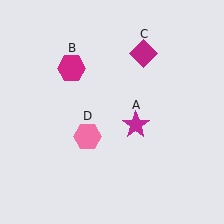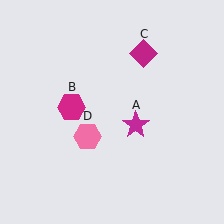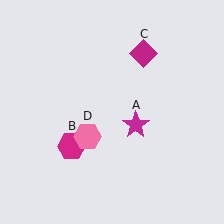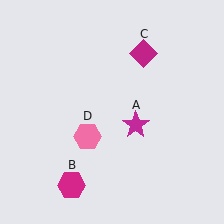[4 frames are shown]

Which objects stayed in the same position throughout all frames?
Magenta star (object A) and magenta diamond (object C) and pink hexagon (object D) remained stationary.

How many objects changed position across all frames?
1 object changed position: magenta hexagon (object B).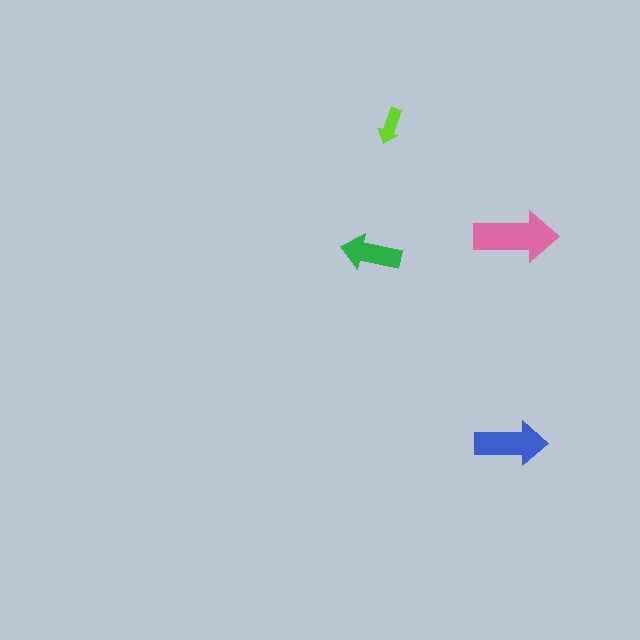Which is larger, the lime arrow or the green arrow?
The green one.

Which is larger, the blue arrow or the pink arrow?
The pink one.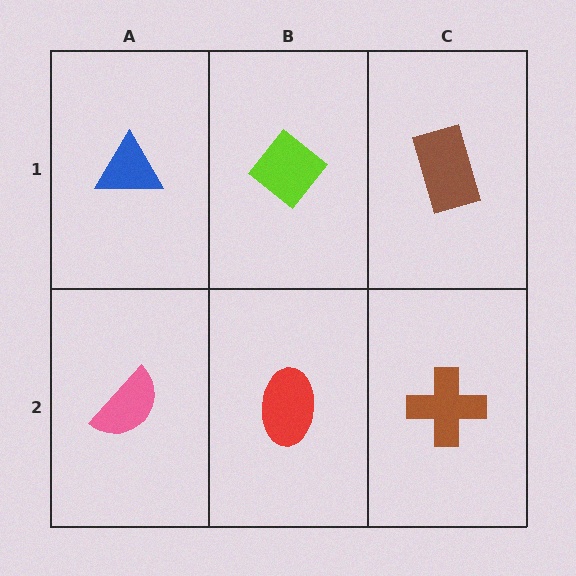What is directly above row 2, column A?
A blue triangle.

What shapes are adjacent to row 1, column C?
A brown cross (row 2, column C), a lime diamond (row 1, column B).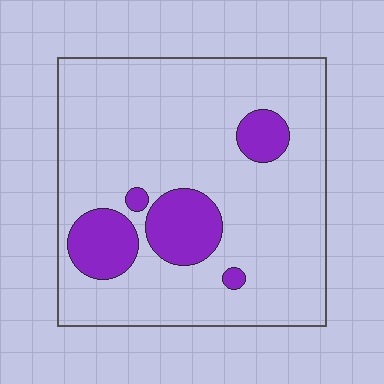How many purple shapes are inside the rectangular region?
5.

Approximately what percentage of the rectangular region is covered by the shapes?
Approximately 15%.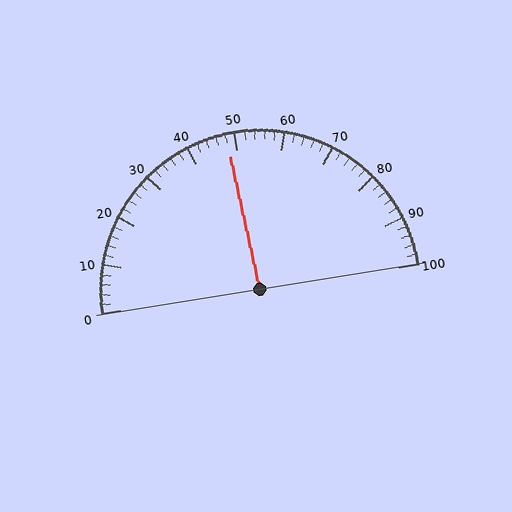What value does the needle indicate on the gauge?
The needle indicates approximately 48.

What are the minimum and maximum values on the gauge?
The gauge ranges from 0 to 100.